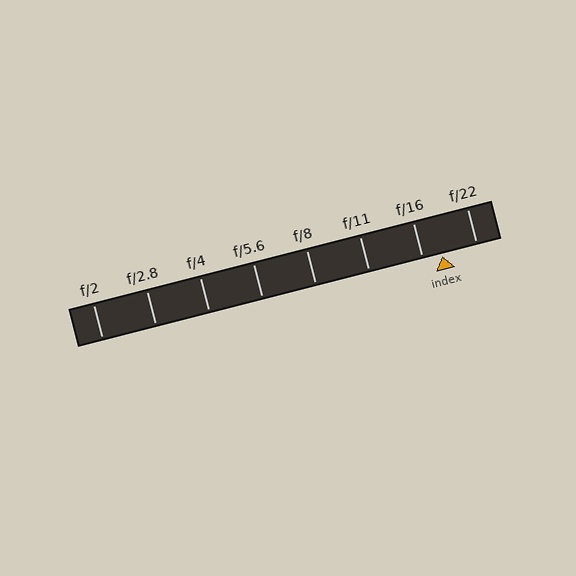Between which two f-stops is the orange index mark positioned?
The index mark is between f/16 and f/22.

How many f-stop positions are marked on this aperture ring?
There are 8 f-stop positions marked.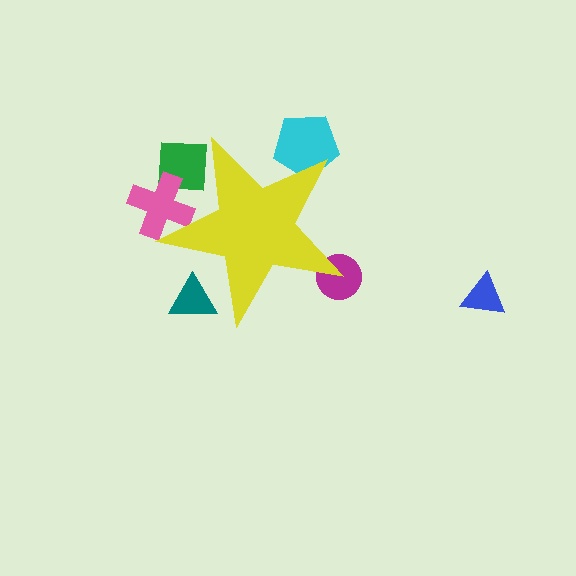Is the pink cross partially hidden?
Yes, the pink cross is partially hidden behind the yellow star.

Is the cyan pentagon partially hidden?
Yes, the cyan pentagon is partially hidden behind the yellow star.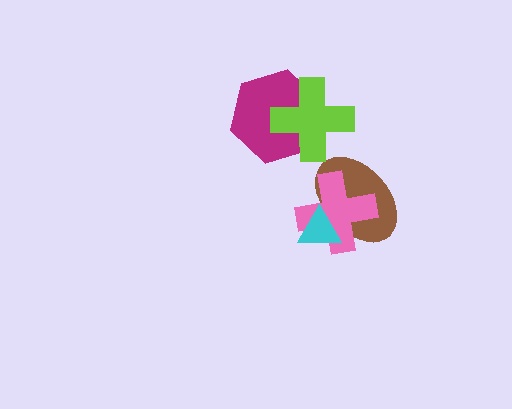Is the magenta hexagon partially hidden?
Yes, it is partially covered by another shape.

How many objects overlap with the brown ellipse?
2 objects overlap with the brown ellipse.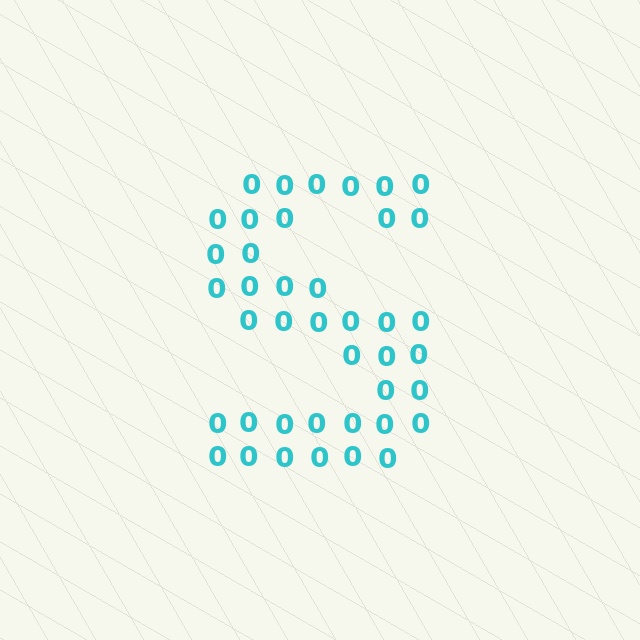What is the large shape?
The large shape is the letter S.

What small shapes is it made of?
It is made of small digit 0's.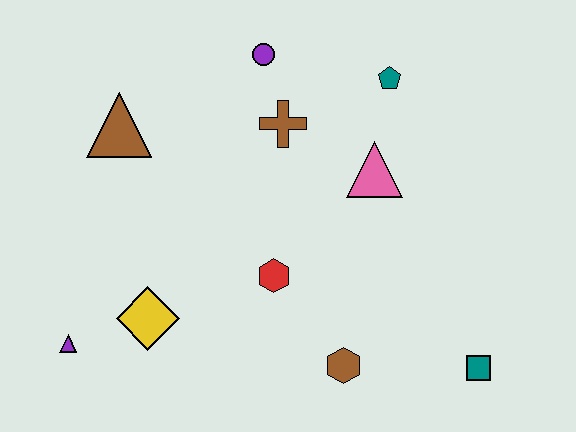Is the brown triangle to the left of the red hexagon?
Yes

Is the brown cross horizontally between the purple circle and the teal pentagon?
Yes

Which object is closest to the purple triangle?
The yellow diamond is closest to the purple triangle.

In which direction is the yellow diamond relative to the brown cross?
The yellow diamond is below the brown cross.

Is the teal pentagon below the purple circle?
Yes